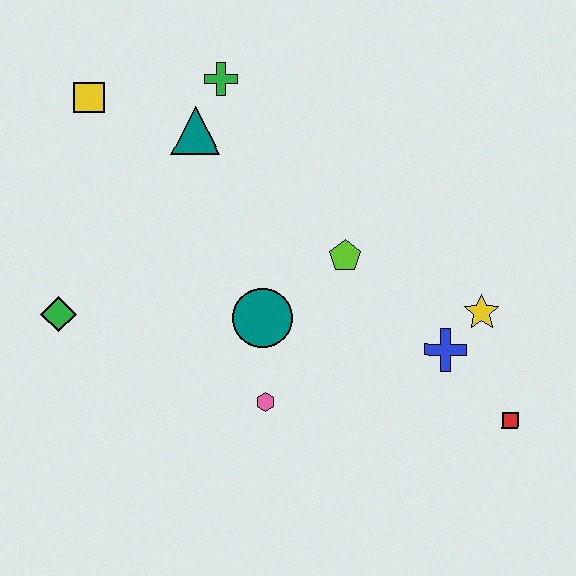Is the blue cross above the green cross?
No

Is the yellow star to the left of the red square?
Yes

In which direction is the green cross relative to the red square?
The green cross is above the red square.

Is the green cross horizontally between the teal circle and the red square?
No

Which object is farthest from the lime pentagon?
The yellow square is farthest from the lime pentagon.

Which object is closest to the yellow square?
The teal triangle is closest to the yellow square.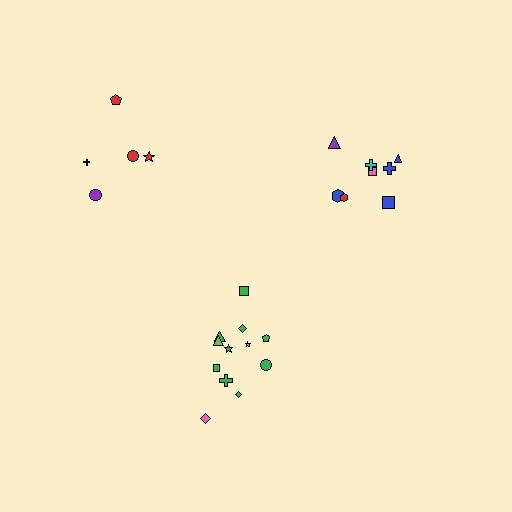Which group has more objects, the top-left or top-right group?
The top-right group.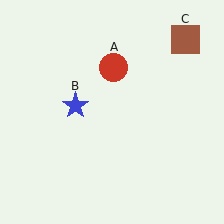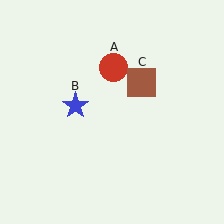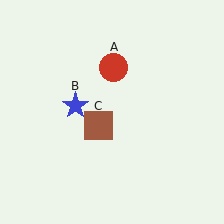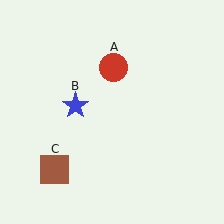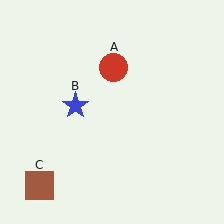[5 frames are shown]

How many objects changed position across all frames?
1 object changed position: brown square (object C).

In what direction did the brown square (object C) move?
The brown square (object C) moved down and to the left.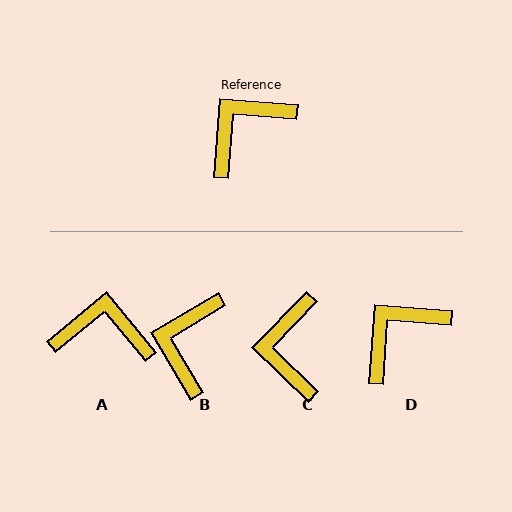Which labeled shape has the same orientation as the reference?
D.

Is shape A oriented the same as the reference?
No, it is off by about 46 degrees.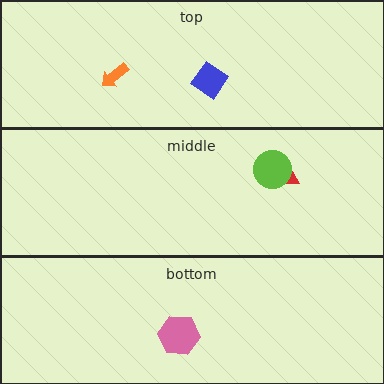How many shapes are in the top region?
2.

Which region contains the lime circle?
The middle region.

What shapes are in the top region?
The blue diamond, the orange arrow.